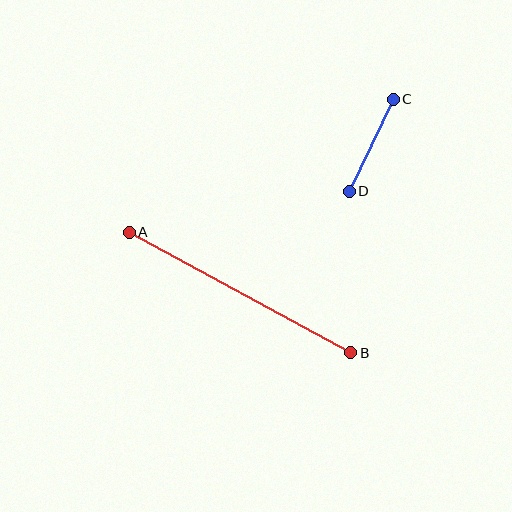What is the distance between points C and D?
The distance is approximately 102 pixels.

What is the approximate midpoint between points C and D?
The midpoint is at approximately (371, 145) pixels.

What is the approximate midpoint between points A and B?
The midpoint is at approximately (240, 292) pixels.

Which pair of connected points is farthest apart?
Points A and B are farthest apart.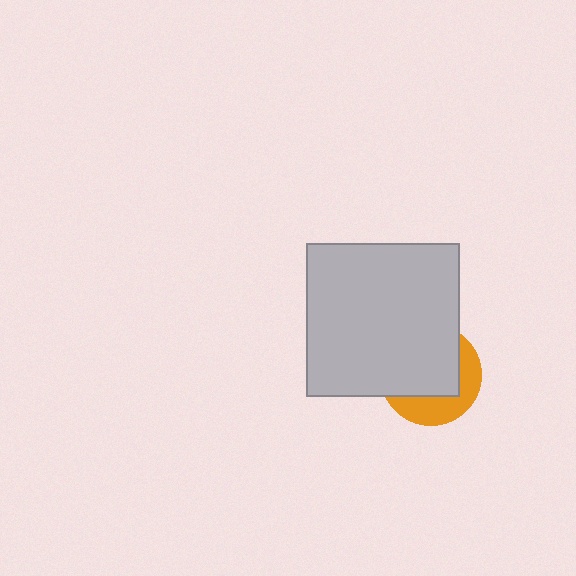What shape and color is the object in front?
The object in front is a light gray square.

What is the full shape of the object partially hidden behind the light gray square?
The partially hidden object is an orange circle.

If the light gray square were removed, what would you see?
You would see the complete orange circle.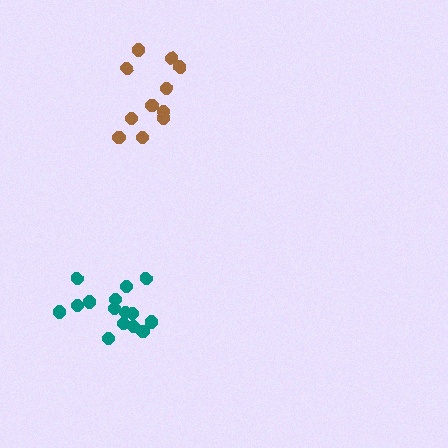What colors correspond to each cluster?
The clusters are colored: brown, teal.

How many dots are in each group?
Group 1: 11 dots, Group 2: 15 dots (26 total).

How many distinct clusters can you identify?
There are 2 distinct clusters.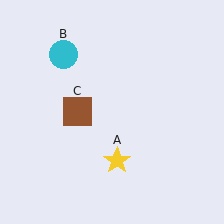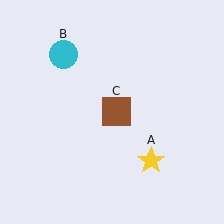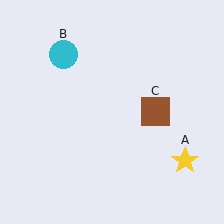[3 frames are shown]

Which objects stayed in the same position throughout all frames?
Cyan circle (object B) remained stationary.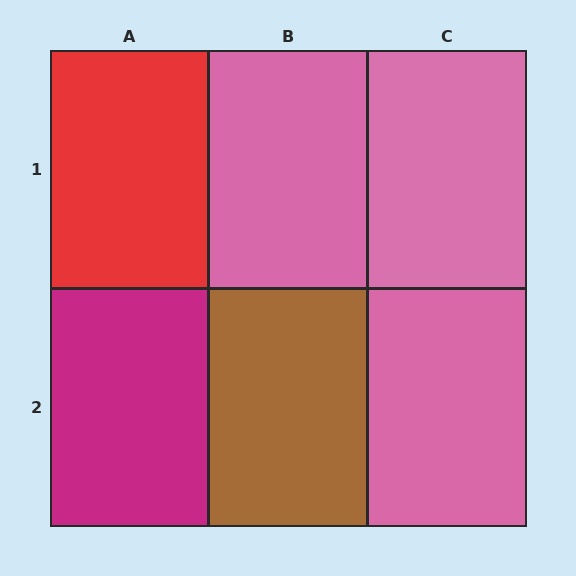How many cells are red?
1 cell is red.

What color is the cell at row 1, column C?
Pink.